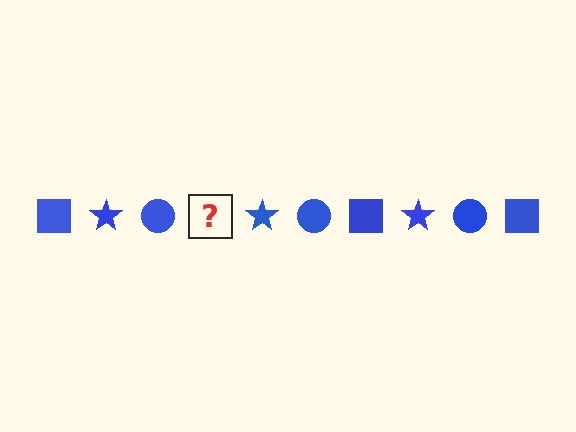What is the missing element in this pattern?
The missing element is a blue square.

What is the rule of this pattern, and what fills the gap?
The rule is that the pattern cycles through square, star, circle shapes in blue. The gap should be filled with a blue square.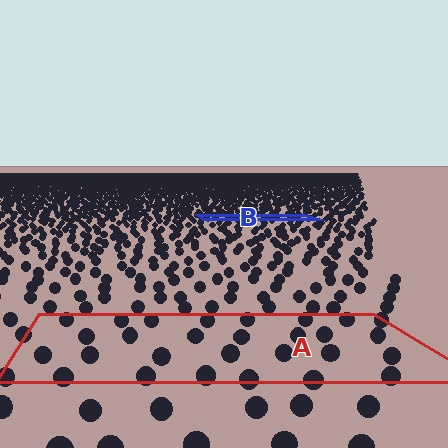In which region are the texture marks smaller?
The texture marks are smaller in region B, because it is farther away.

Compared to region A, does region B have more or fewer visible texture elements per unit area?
Region B has more texture elements per unit area — they are packed more densely because it is farther away.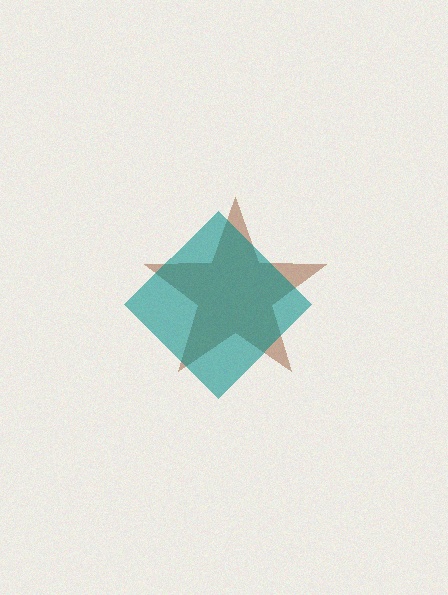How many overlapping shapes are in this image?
There are 2 overlapping shapes in the image.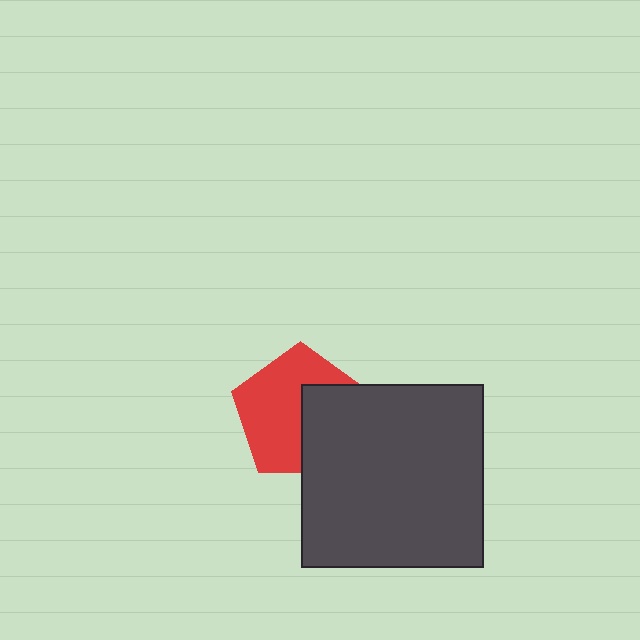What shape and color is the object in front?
The object in front is a dark gray square.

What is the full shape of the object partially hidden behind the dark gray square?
The partially hidden object is a red pentagon.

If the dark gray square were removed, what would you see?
You would see the complete red pentagon.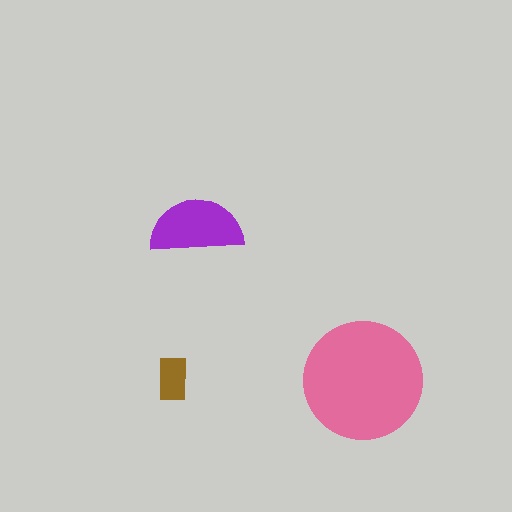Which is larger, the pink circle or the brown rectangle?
The pink circle.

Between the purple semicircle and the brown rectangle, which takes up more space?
The purple semicircle.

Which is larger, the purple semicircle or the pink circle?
The pink circle.